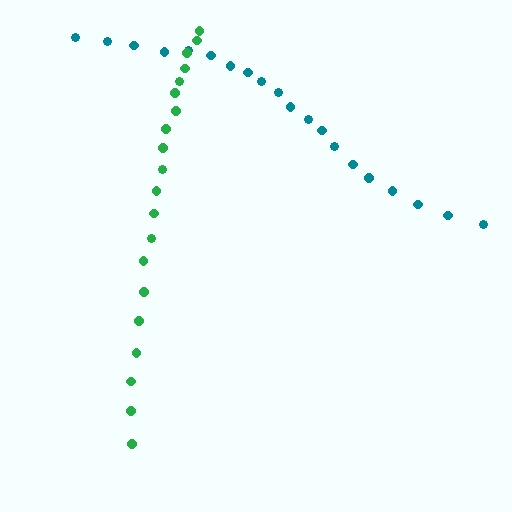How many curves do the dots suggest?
There are 2 distinct paths.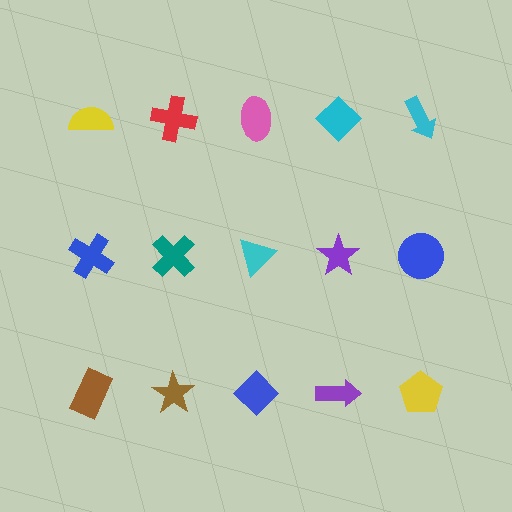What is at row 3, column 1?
A brown rectangle.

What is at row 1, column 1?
A yellow semicircle.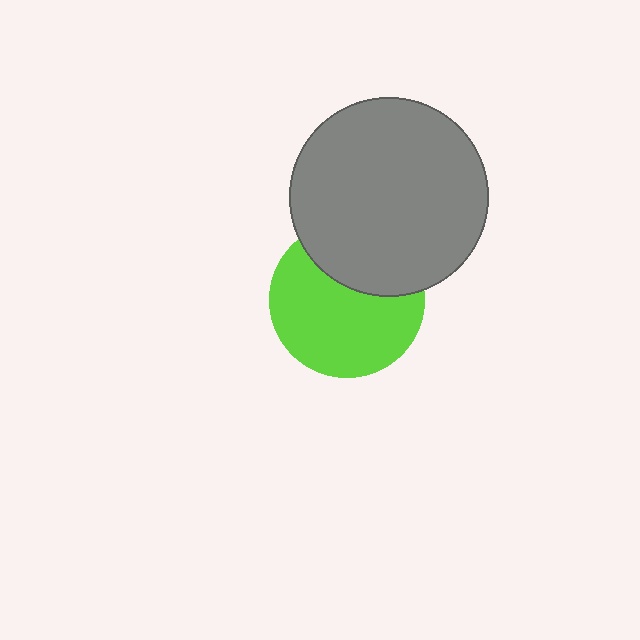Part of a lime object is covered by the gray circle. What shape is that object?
It is a circle.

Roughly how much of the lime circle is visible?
Most of it is visible (roughly 67%).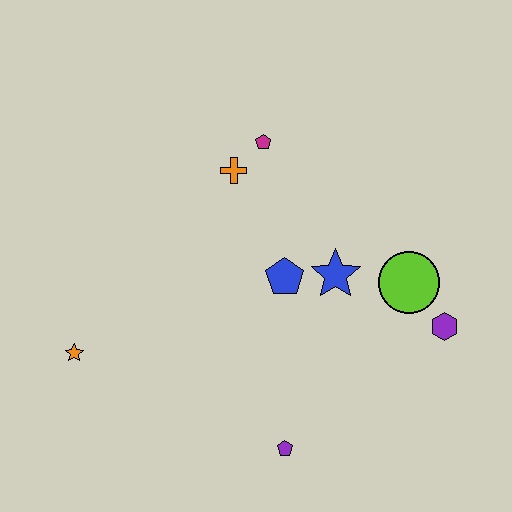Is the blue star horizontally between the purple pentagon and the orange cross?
No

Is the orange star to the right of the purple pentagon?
No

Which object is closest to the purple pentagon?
The blue pentagon is closest to the purple pentagon.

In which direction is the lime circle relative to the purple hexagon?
The lime circle is above the purple hexagon.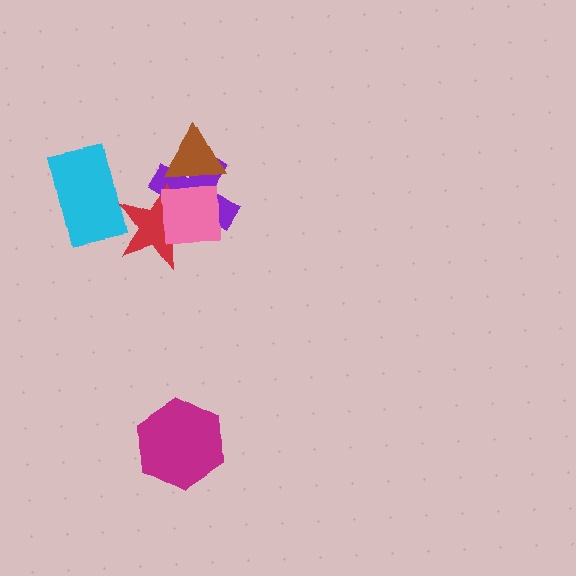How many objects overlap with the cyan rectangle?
1 object overlaps with the cyan rectangle.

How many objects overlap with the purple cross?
3 objects overlap with the purple cross.